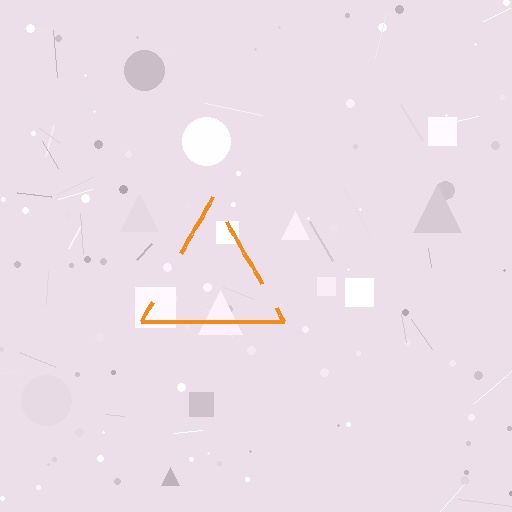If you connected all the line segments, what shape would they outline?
They would outline a triangle.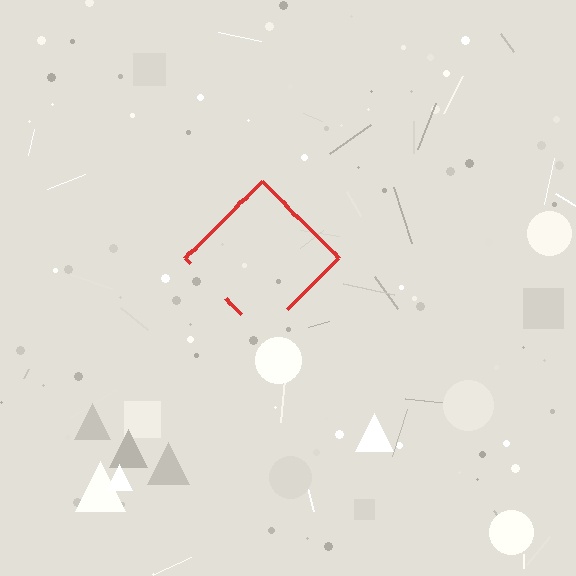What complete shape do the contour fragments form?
The contour fragments form a diamond.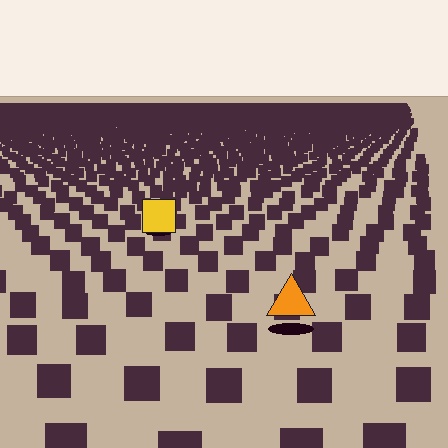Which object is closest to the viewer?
The orange triangle is closest. The texture marks near it are larger and more spread out.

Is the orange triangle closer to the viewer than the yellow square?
Yes. The orange triangle is closer — you can tell from the texture gradient: the ground texture is coarser near it.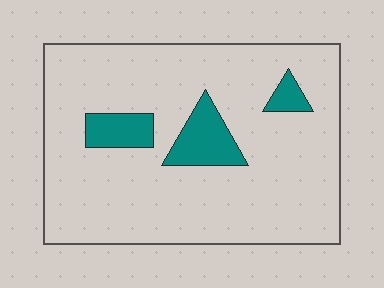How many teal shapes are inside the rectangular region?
3.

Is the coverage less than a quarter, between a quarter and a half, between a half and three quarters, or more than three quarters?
Less than a quarter.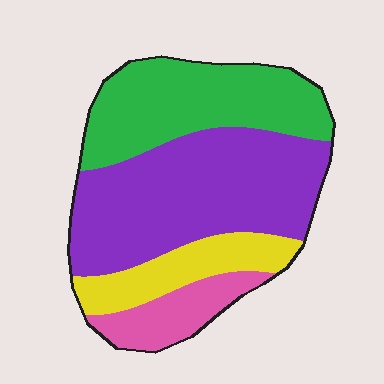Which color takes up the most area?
Purple, at roughly 45%.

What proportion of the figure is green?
Green takes up about one third (1/3) of the figure.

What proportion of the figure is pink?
Pink takes up about one eighth (1/8) of the figure.